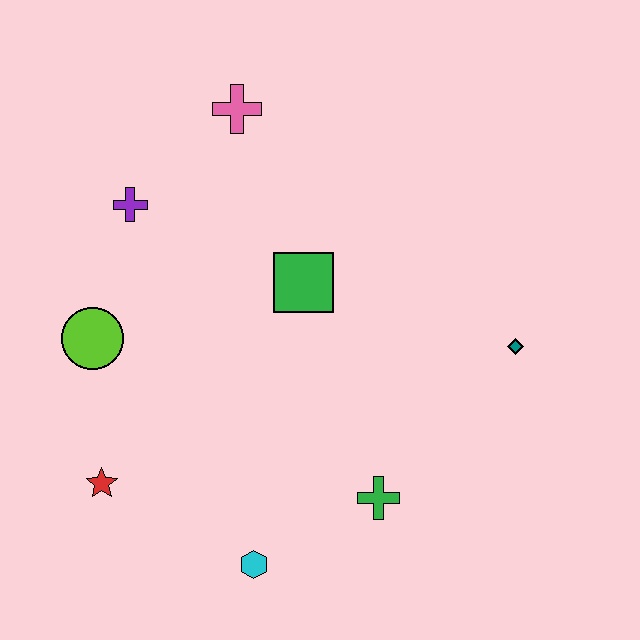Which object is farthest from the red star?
The teal diamond is farthest from the red star.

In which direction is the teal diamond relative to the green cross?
The teal diamond is above the green cross.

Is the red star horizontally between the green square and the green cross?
No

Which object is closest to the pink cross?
The purple cross is closest to the pink cross.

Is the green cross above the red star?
No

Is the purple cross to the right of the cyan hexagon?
No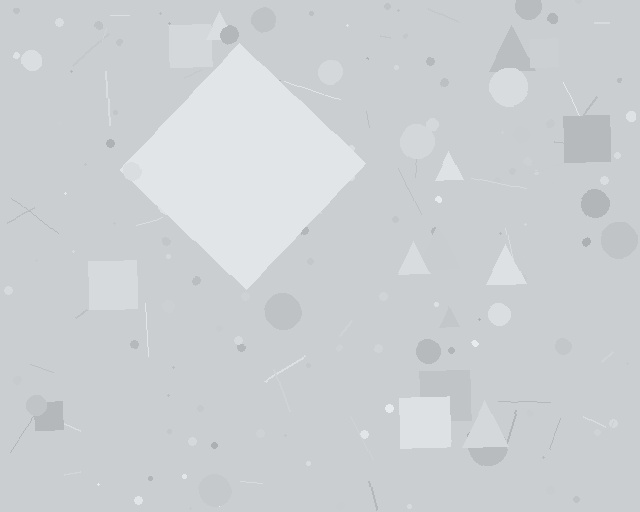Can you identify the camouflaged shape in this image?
The camouflaged shape is a diamond.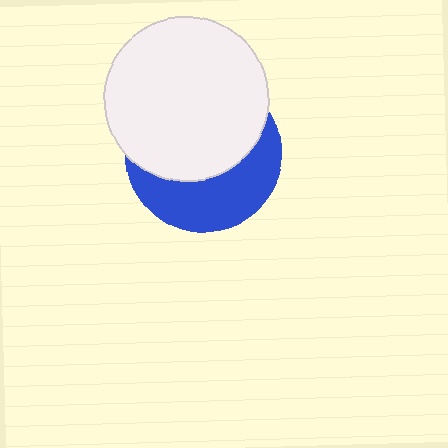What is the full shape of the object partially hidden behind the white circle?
The partially hidden object is a blue circle.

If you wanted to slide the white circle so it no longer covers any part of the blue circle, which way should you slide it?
Slide it up — that is the most direct way to separate the two shapes.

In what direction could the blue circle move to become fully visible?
The blue circle could move down. That would shift it out from behind the white circle entirely.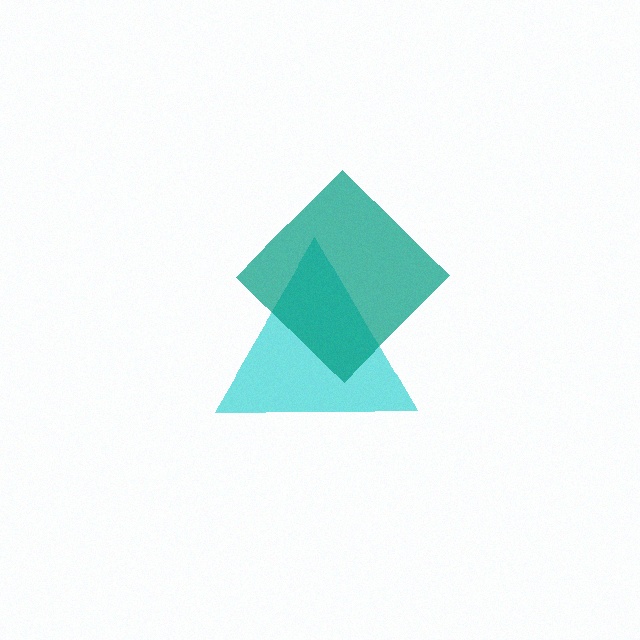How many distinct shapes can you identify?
There are 2 distinct shapes: a cyan triangle, a teal diamond.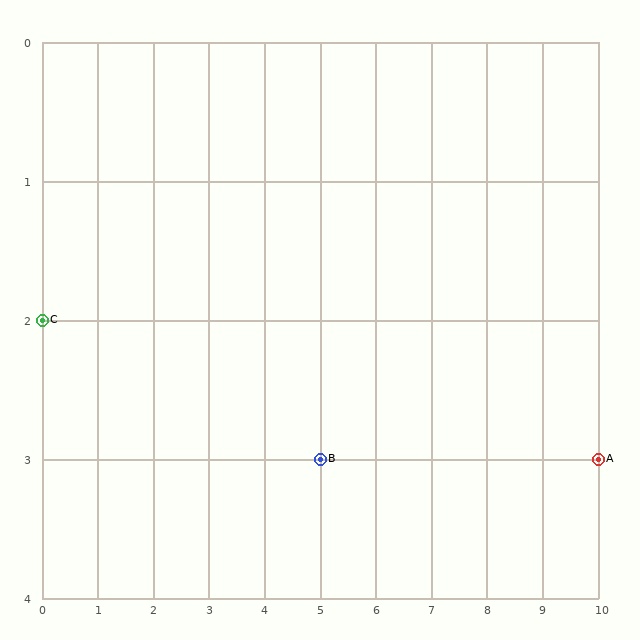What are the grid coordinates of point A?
Point A is at grid coordinates (10, 3).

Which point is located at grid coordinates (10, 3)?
Point A is at (10, 3).